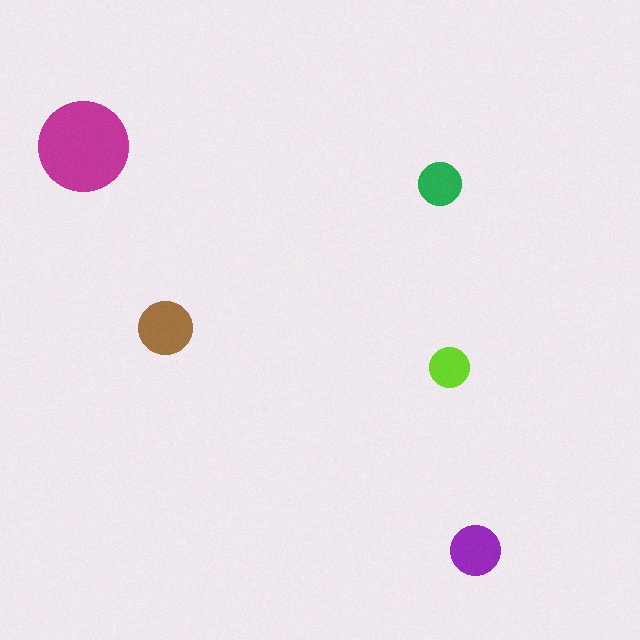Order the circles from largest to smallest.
the magenta one, the brown one, the purple one, the green one, the lime one.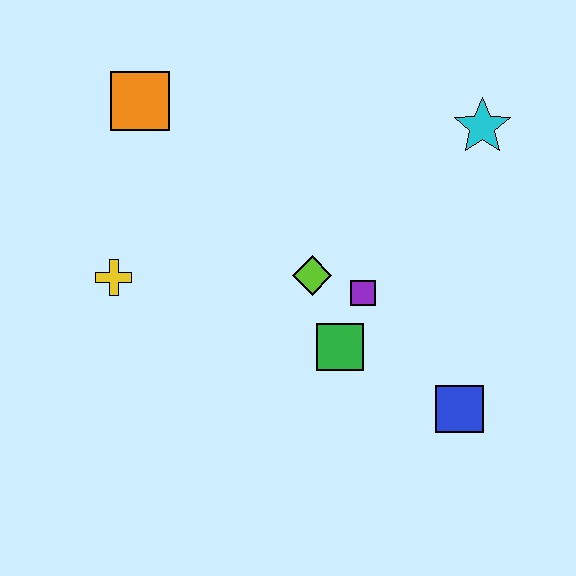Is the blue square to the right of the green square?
Yes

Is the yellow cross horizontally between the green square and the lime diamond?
No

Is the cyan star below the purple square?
No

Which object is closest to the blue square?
The green square is closest to the blue square.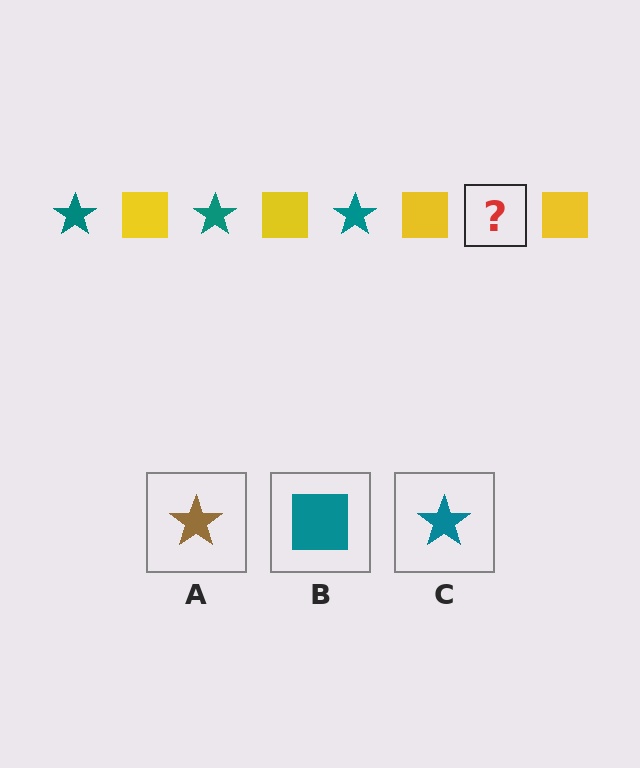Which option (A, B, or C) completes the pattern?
C.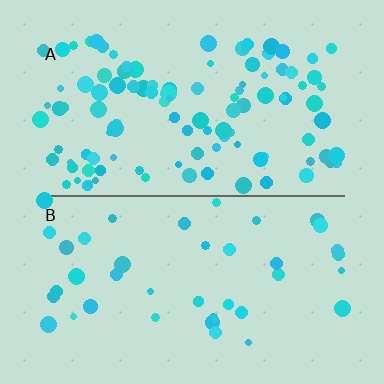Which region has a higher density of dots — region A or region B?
A (the top).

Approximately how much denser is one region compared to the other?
Approximately 2.5× — region A over region B.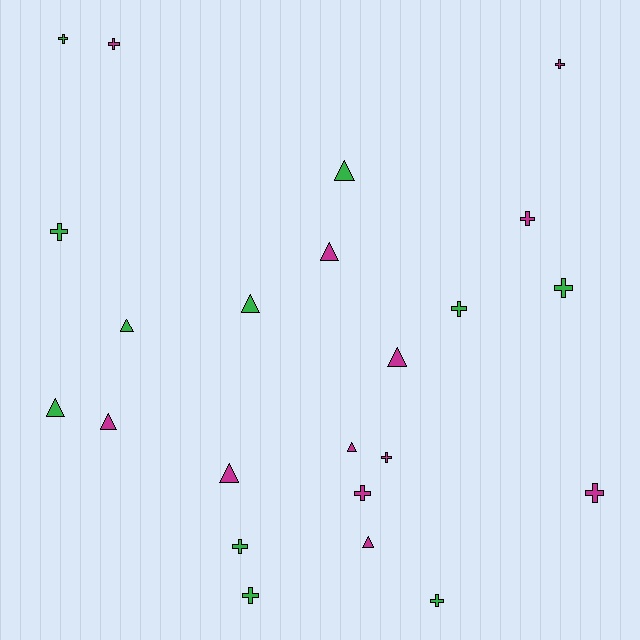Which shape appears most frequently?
Cross, with 13 objects.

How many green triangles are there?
There are 4 green triangles.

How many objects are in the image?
There are 23 objects.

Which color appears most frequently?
Magenta, with 12 objects.